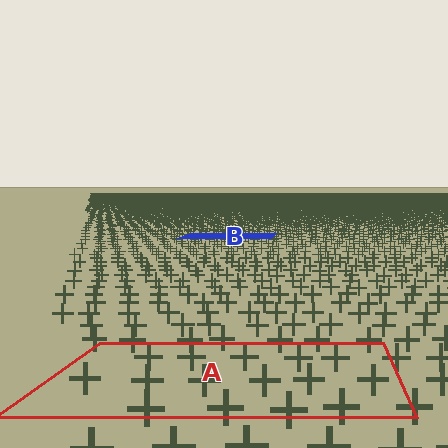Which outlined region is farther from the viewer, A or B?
Region B is farther from the viewer — the texture elements inside it appear smaller and more densely packed.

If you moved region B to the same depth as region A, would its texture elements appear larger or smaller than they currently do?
They would appear larger. At a closer depth, the same texture elements are projected at a bigger on-screen size.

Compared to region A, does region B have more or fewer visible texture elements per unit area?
Region B has more texture elements per unit area — they are packed more densely because it is farther away.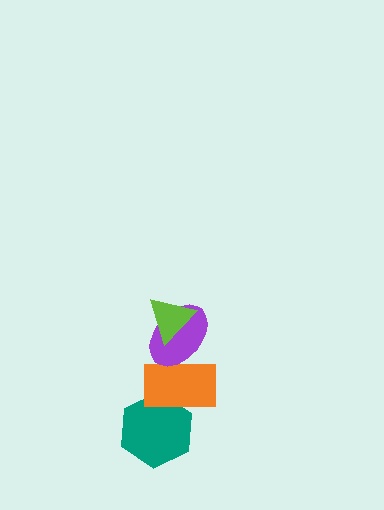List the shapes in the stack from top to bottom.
From top to bottom: the lime triangle, the purple ellipse, the orange rectangle, the teal hexagon.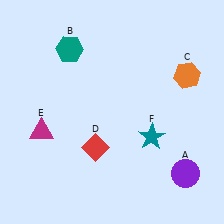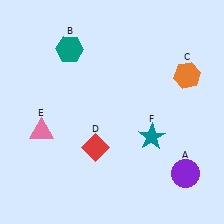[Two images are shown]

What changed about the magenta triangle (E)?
In Image 1, E is magenta. In Image 2, it changed to pink.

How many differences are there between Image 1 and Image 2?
There is 1 difference between the two images.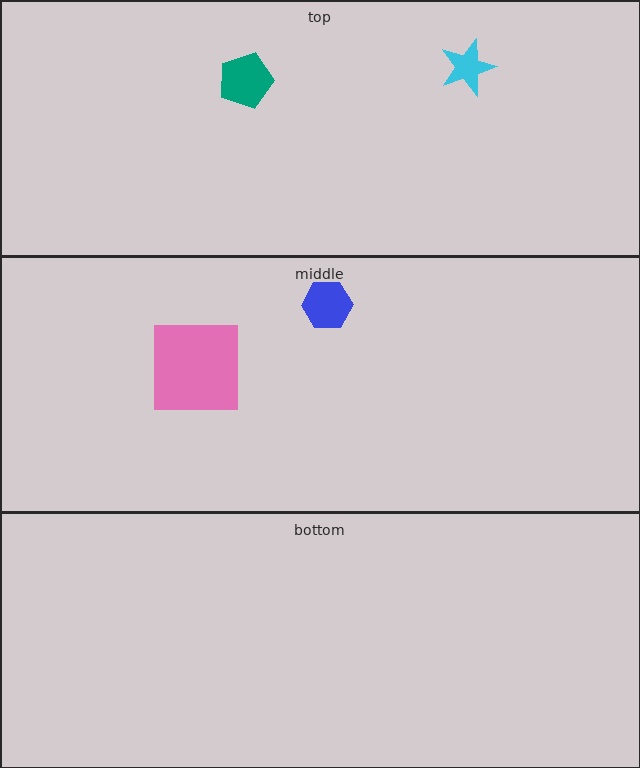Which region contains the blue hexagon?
The middle region.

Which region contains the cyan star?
The top region.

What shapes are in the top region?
The cyan star, the teal pentagon.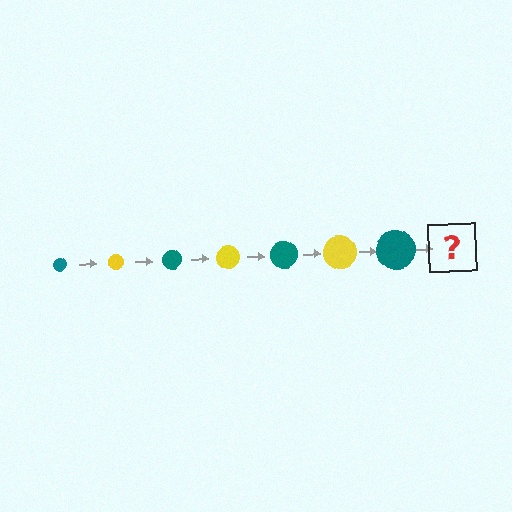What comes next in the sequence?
The next element should be a yellow circle, larger than the previous one.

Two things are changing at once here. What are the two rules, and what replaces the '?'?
The two rules are that the circle grows larger each step and the color cycles through teal and yellow. The '?' should be a yellow circle, larger than the previous one.